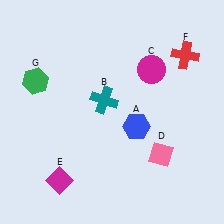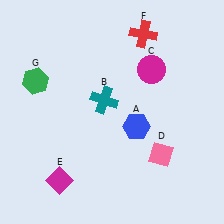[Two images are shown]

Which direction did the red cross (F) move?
The red cross (F) moved left.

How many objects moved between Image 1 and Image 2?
1 object moved between the two images.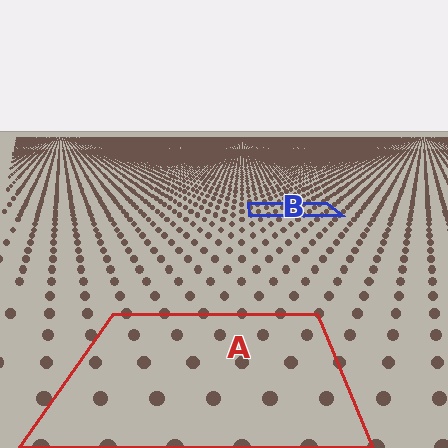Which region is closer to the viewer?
Region A is closer. The texture elements there are larger and more spread out.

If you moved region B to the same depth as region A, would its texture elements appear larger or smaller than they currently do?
They would appear larger. At a closer depth, the same texture elements are projected at a bigger on-screen size.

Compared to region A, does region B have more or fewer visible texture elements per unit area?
Region B has more texture elements per unit area — they are packed more densely because it is farther away.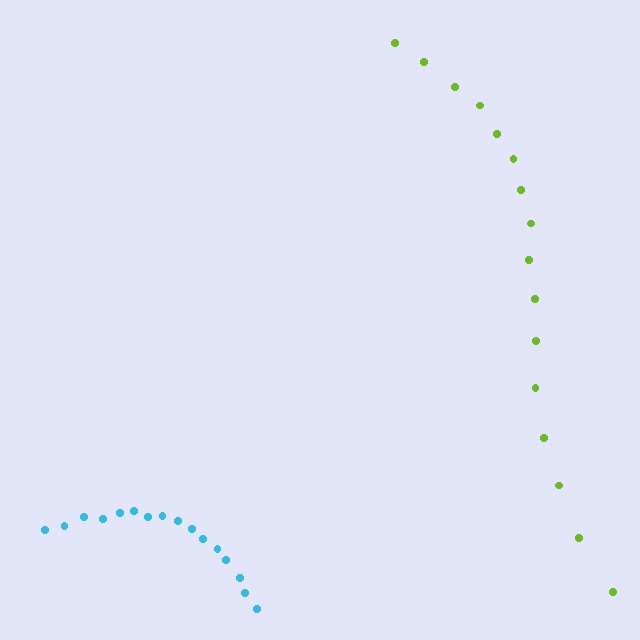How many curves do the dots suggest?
There are 2 distinct paths.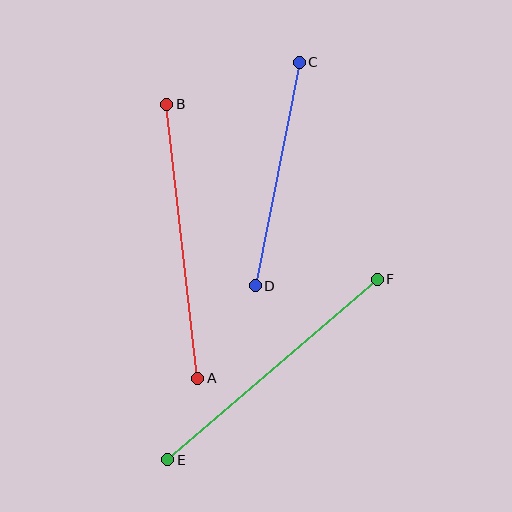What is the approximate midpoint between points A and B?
The midpoint is at approximately (182, 241) pixels.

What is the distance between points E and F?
The distance is approximately 277 pixels.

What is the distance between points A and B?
The distance is approximately 276 pixels.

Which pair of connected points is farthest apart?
Points E and F are farthest apart.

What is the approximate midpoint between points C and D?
The midpoint is at approximately (277, 174) pixels.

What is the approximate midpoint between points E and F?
The midpoint is at approximately (273, 369) pixels.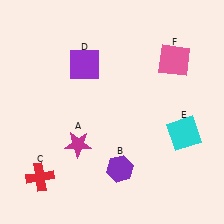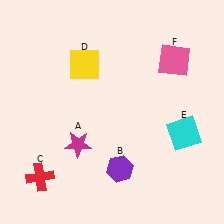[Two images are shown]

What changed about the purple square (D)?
In Image 1, D is purple. In Image 2, it changed to yellow.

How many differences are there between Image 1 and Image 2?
There is 1 difference between the two images.